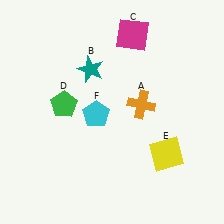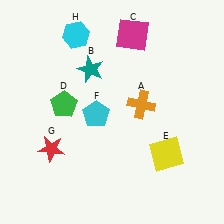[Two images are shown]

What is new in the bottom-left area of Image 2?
A red star (G) was added in the bottom-left area of Image 2.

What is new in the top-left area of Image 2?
A cyan hexagon (H) was added in the top-left area of Image 2.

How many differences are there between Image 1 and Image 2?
There are 2 differences between the two images.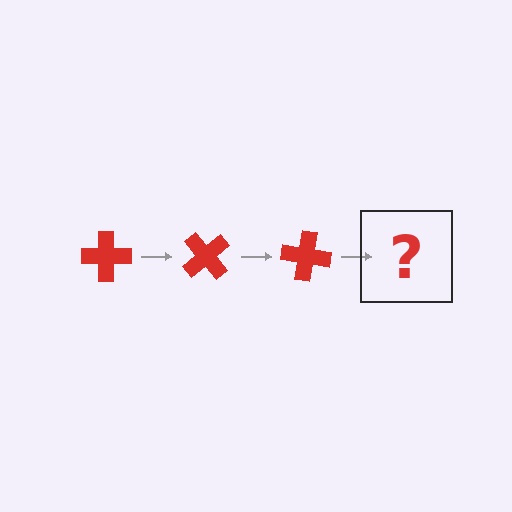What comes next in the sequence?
The next element should be a red cross rotated 150 degrees.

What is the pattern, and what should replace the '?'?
The pattern is that the cross rotates 50 degrees each step. The '?' should be a red cross rotated 150 degrees.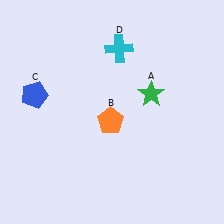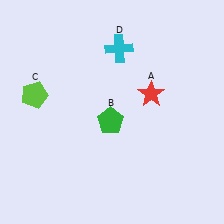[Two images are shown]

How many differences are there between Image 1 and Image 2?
There are 3 differences between the two images.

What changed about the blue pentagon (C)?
In Image 1, C is blue. In Image 2, it changed to lime.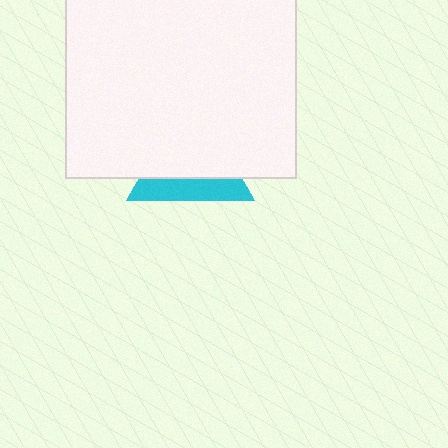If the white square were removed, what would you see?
You would see the complete cyan triangle.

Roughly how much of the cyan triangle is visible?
A small part of it is visible (roughly 35%).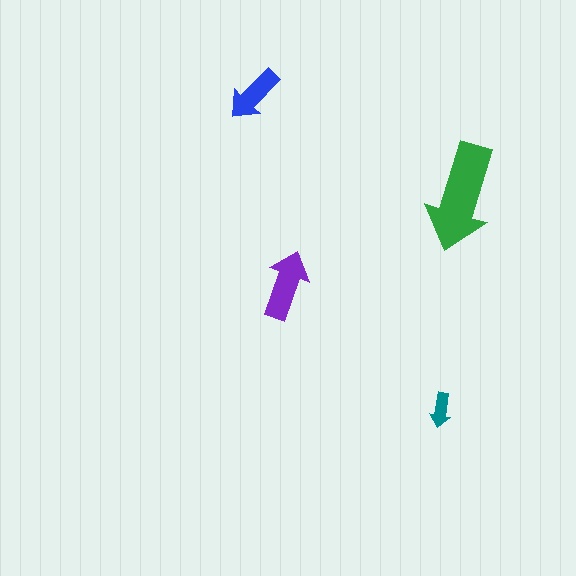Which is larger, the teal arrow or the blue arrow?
The blue one.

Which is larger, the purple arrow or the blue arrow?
The purple one.